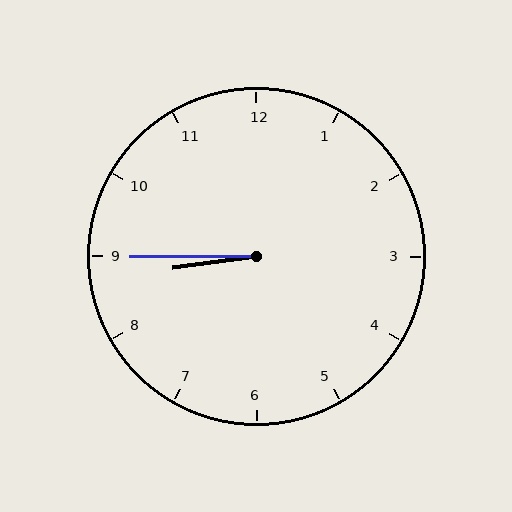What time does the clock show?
8:45.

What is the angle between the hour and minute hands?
Approximately 8 degrees.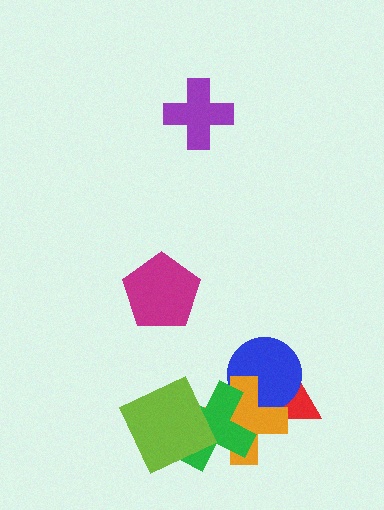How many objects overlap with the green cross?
2 objects overlap with the green cross.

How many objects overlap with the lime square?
1 object overlaps with the lime square.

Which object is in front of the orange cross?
The green cross is in front of the orange cross.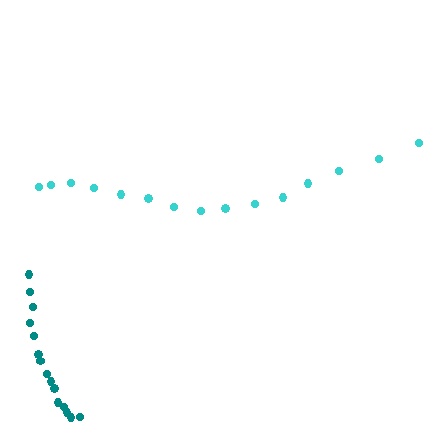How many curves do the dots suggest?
There are 2 distinct paths.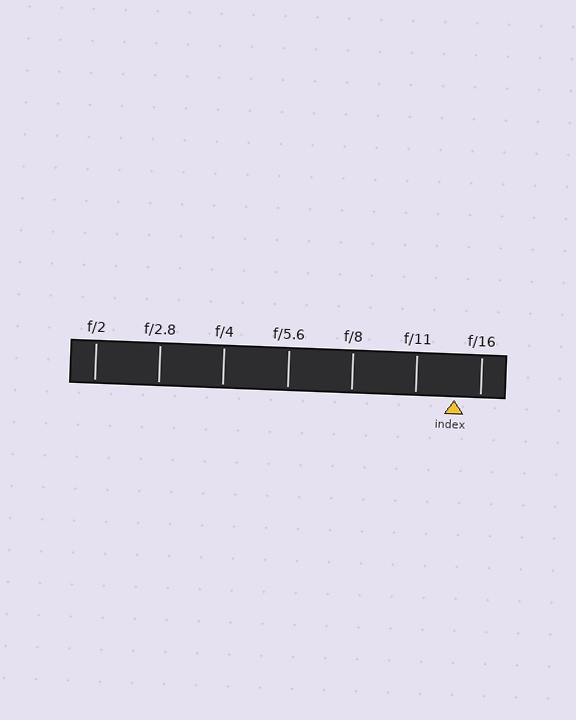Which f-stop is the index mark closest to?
The index mark is closest to f/16.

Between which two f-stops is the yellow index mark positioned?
The index mark is between f/11 and f/16.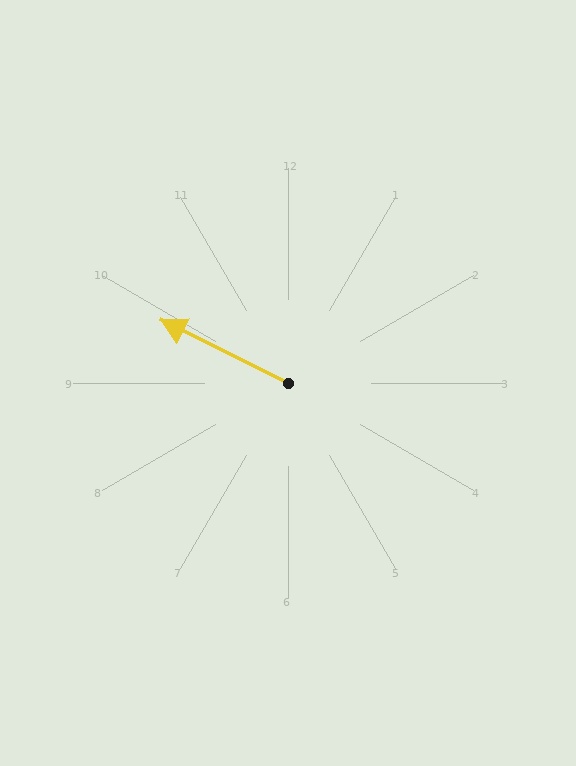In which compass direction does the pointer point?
Northwest.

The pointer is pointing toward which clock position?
Roughly 10 o'clock.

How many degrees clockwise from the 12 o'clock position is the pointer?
Approximately 296 degrees.